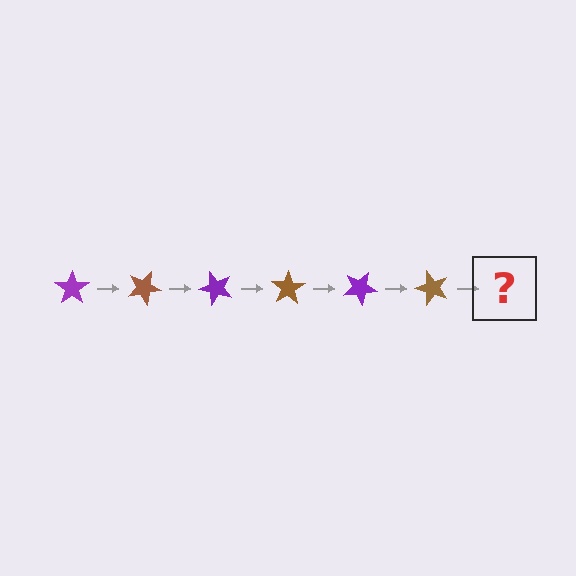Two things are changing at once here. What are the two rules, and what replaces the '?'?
The two rules are that it rotates 25 degrees each step and the color cycles through purple and brown. The '?' should be a purple star, rotated 150 degrees from the start.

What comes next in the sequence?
The next element should be a purple star, rotated 150 degrees from the start.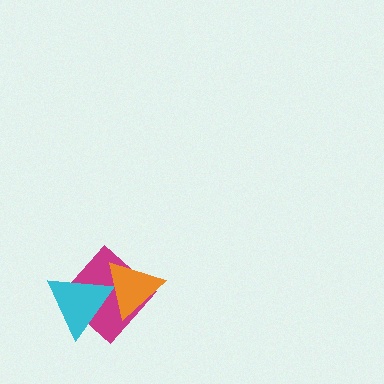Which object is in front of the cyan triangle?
The orange triangle is in front of the cyan triangle.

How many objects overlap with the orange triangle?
2 objects overlap with the orange triangle.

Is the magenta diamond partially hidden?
Yes, it is partially covered by another shape.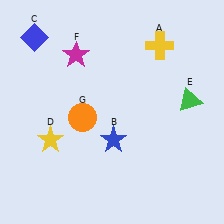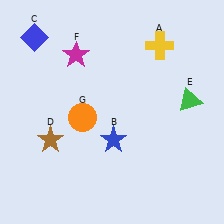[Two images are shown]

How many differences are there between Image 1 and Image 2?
There is 1 difference between the two images.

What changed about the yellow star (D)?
In Image 1, D is yellow. In Image 2, it changed to brown.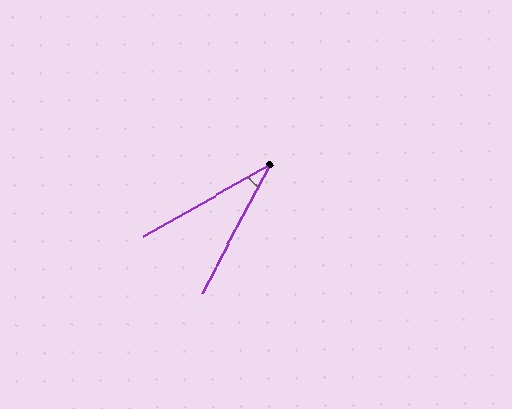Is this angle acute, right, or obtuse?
It is acute.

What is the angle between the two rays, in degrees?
Approximately 32 degrees.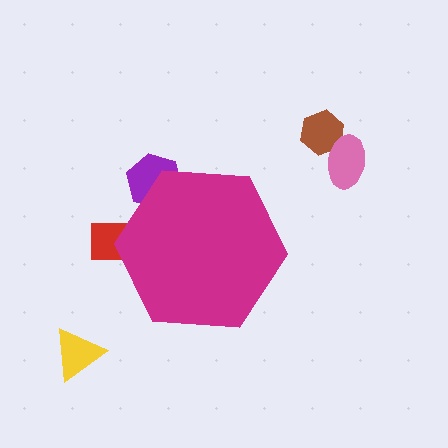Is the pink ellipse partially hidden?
No, the pink ellipse is fully visible.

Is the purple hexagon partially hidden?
Yes, the purple hexagon is partially hidden behind the magenta hexagon.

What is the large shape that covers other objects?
A magenta hexagon.